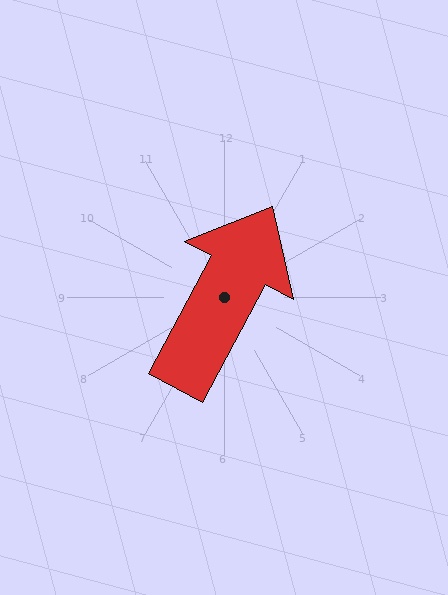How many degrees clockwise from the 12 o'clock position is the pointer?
Approximately 28 degrees.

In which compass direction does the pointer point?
Northeast.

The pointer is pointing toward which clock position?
Roughly 1 o'clock.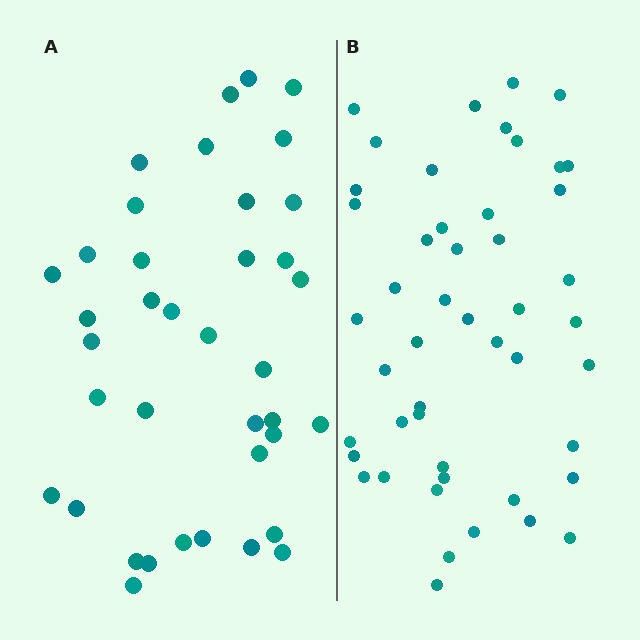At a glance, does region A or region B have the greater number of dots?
Region B (the right region) has more dots.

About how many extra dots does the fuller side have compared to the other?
Region B has roughly 10 or so more dots than region A.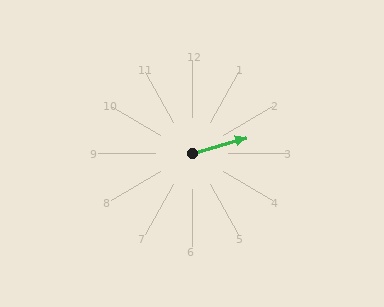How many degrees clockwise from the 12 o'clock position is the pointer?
Approximately 74 degrees.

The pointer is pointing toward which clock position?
Roughly 2 o'clock.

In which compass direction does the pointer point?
East.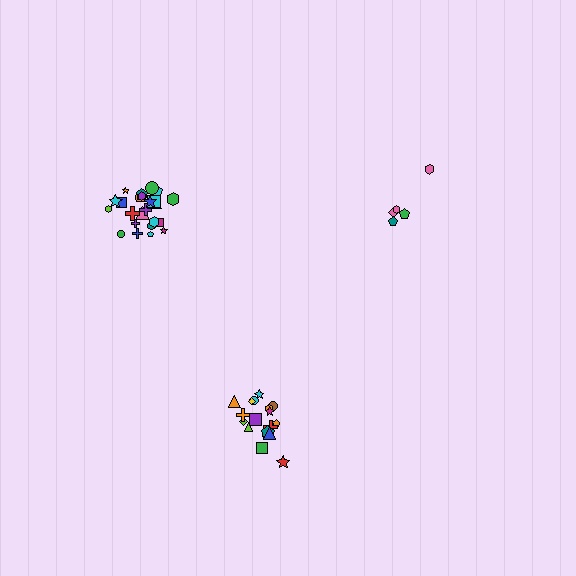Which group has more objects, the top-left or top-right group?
The top-left group.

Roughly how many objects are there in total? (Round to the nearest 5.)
Roughly 50 objects in total.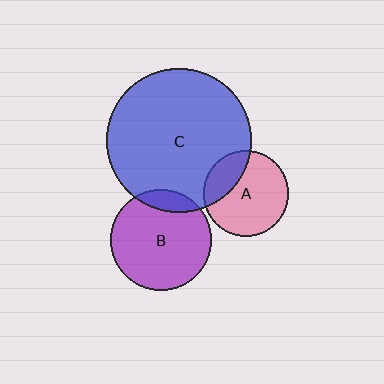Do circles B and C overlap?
Yes.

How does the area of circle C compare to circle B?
Approximately 2.1 times.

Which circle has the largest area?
Circle C (blue).